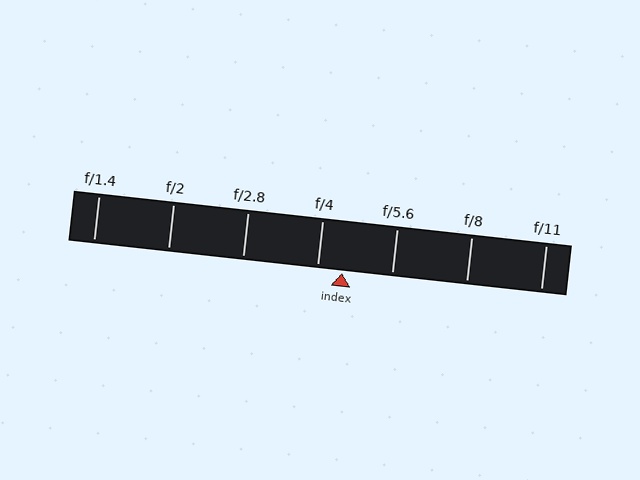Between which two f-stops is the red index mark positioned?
The index mark is between f/4 and f/5.6.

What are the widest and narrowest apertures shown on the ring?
The widest aperture shown is f/1.4 and the narrowest is f/11.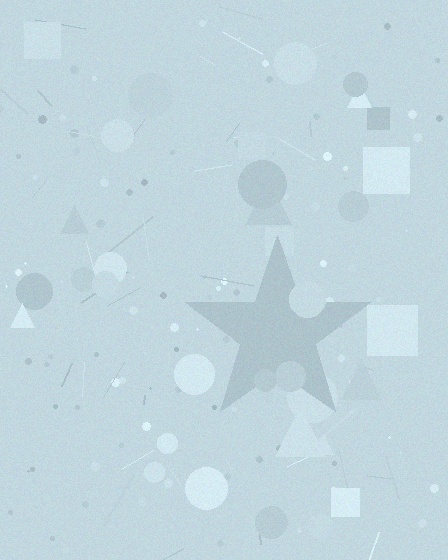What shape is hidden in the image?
A star is hidden in the image.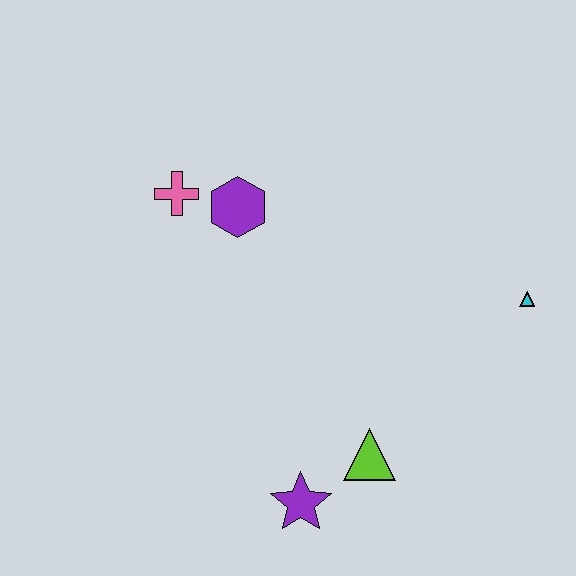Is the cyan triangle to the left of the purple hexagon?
No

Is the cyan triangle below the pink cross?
Yes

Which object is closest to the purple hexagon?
The pink cross is closest to the purple hexagon.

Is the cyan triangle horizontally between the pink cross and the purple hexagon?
No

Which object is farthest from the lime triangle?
The pink cross is farthest from the lime triangle.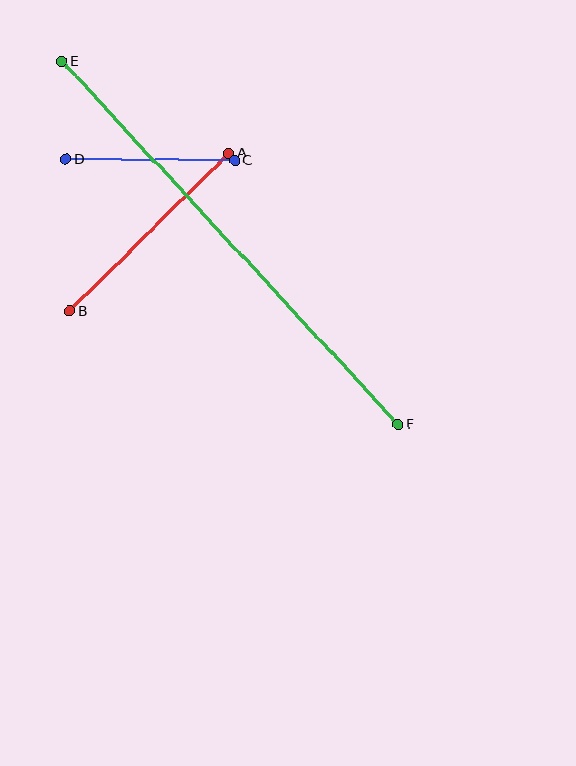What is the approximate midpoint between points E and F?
The midpoint is at approximately (230, 243) pixels.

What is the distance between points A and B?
The distance is approximately 224 pixels.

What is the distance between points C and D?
The distance is approximately 169 pixels.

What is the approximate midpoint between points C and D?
The midpoint is at approximately (150, 160) pixels.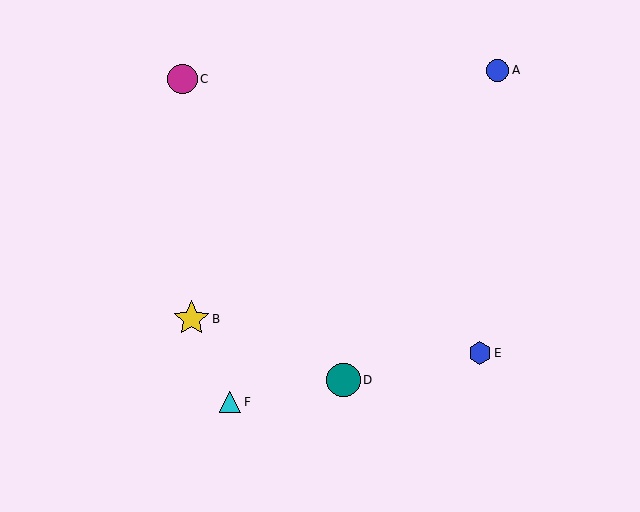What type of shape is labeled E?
Shape E is a blue hexagon.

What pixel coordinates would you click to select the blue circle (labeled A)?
Click at (498, 70) to select the blue circle A.